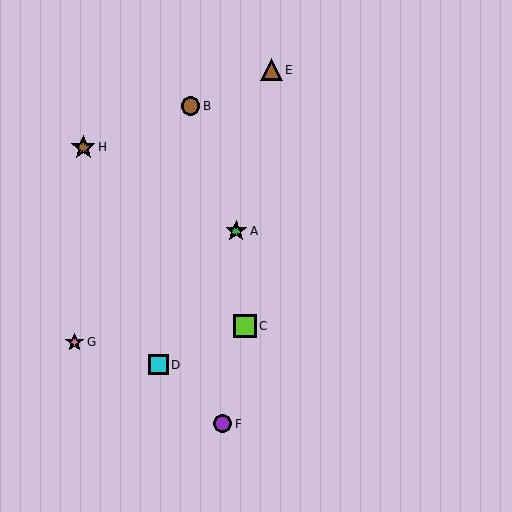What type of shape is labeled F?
Shape F is a purple circle.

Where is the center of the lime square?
The center of the lime square is at (245, 326).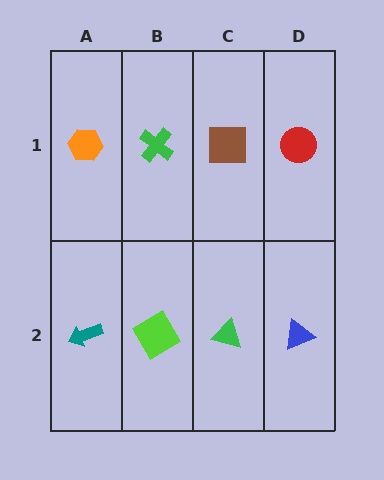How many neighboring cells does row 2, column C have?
3.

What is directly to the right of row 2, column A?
A lime diamond.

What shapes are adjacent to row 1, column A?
A teal arrow (row 2, column A), a green cross (row 1, column B).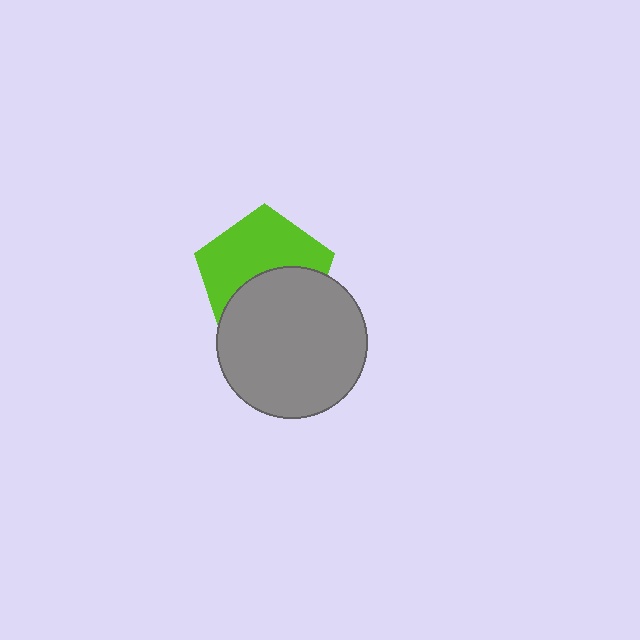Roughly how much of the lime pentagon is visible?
About half of it is visible (roughly 55%).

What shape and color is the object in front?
The object in front is a gray circle.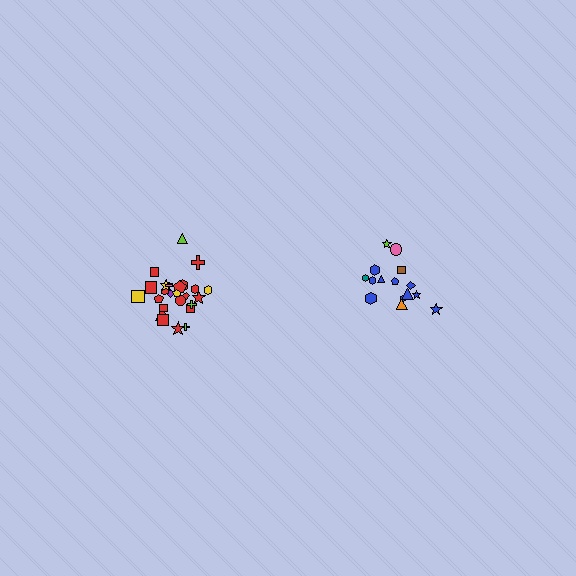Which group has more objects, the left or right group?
The left group.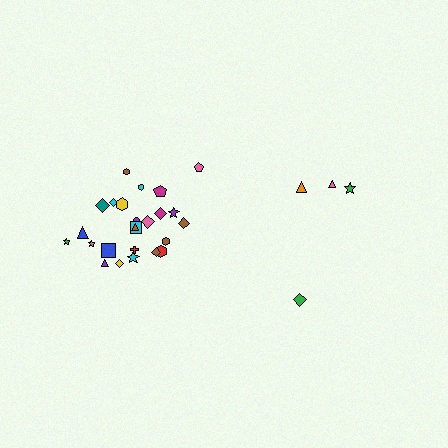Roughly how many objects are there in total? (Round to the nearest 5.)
Roughly 30 objects in total.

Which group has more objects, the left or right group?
The left group.